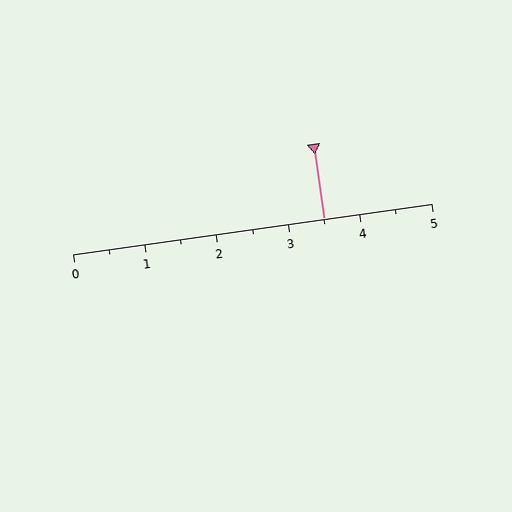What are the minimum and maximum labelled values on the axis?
The axis runs from 0 to 5.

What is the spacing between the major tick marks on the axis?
The major ticks are spaced 1 apart.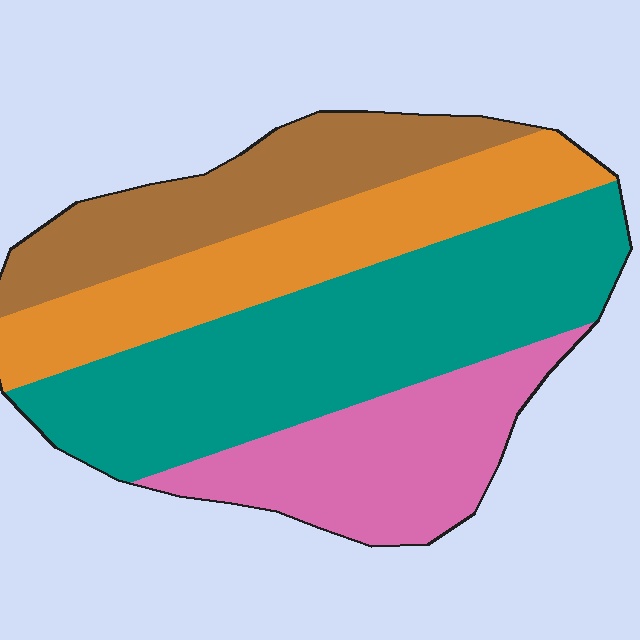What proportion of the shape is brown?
Brown takes up about one fifth (1/5) of the shape.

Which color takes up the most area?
Teal, at roughly 40%.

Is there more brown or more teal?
Teal.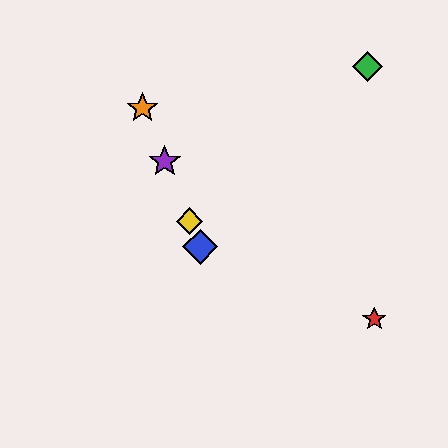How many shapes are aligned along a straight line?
4 shapes (the blue diamond, the yellow diamond, the purple star, the orange star) are aligned along a straight line.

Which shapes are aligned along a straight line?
The blue diamond, the yellow diamond, the purple star, the orange star are aligned along a straight line.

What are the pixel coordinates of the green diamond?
The green diamond is at (368, 67).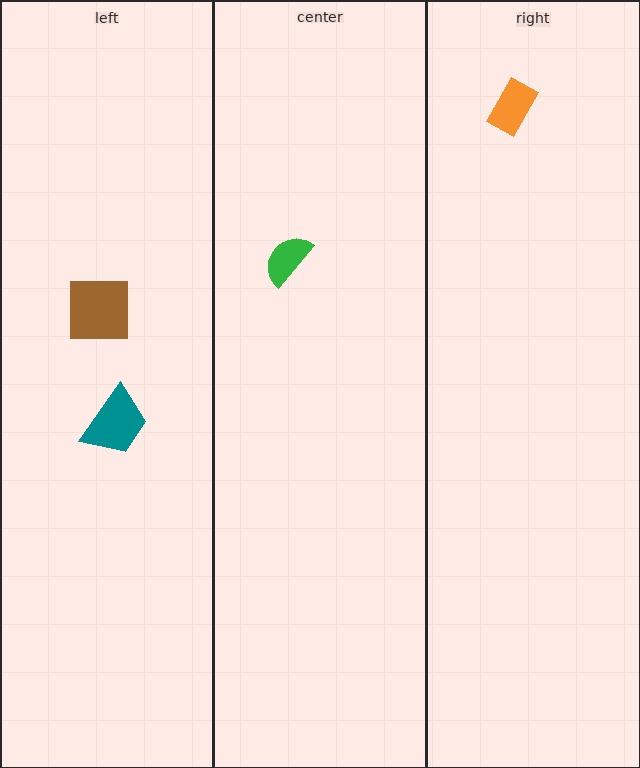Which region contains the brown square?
The left region.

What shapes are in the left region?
The teal trapezoid, the brown square.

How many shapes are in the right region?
1.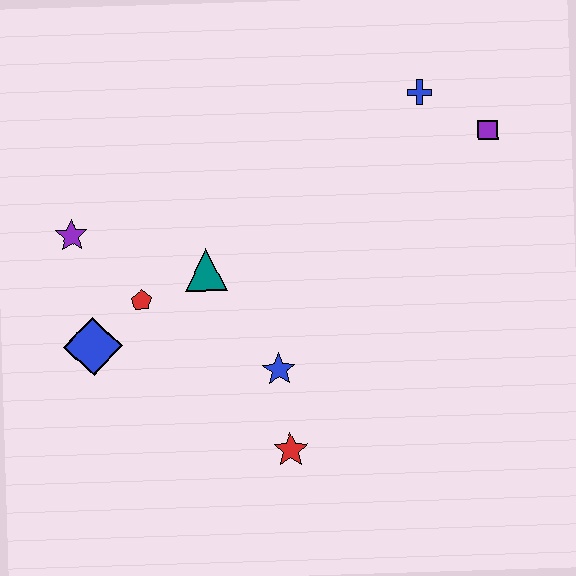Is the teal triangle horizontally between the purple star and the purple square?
Yes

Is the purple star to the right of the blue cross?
No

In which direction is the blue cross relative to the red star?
The blue cross is above the red star.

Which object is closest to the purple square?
The blue cross is closest to the purple square.